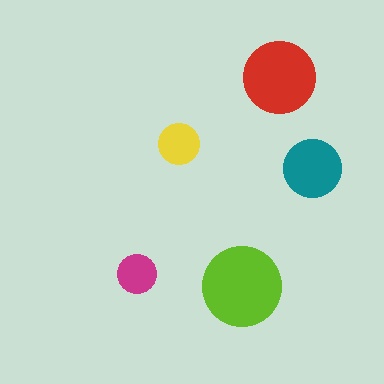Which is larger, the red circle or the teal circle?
The red one.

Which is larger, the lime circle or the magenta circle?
The lime one.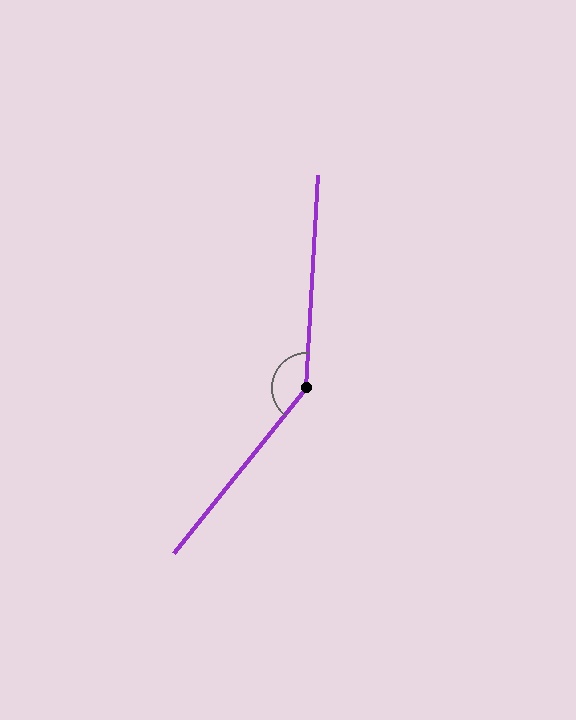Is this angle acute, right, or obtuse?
It is obtuse.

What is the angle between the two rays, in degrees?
Approximately 144 degrees.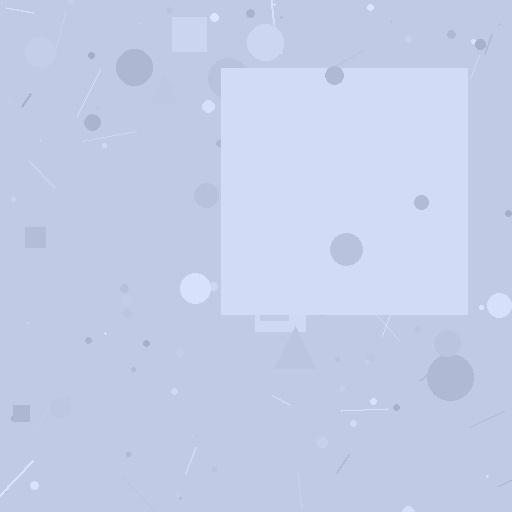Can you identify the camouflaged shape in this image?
The camouflaged shape is a square.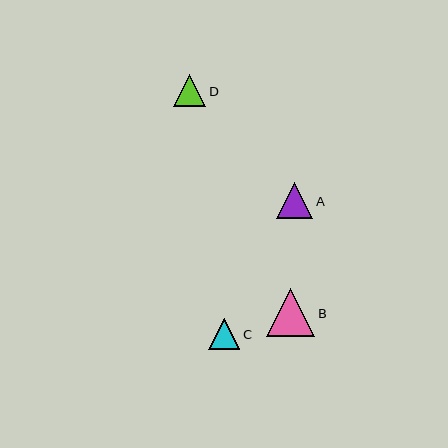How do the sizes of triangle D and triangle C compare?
Triangle D and triangle C are approximately the same size.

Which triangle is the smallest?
Triangle C is the smallest with a size of approximately 31 pixels.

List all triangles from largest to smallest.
From largest to smallest: B, A, D, C.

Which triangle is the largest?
Triangle B is the largest with a size of approximately 48 pixels.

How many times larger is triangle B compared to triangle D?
Triangle B is approximately 1.5 times the size of triangle D.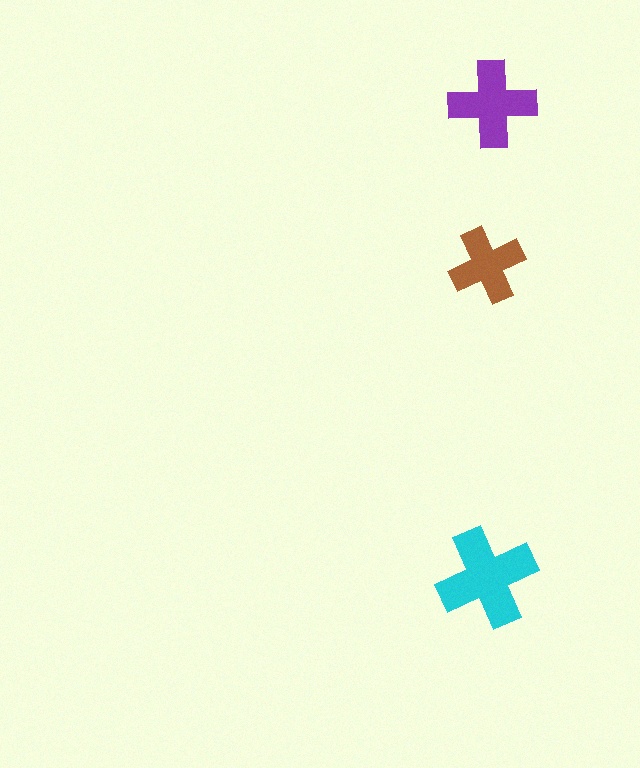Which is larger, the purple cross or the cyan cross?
The cyan one.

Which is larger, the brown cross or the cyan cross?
The cyan one.